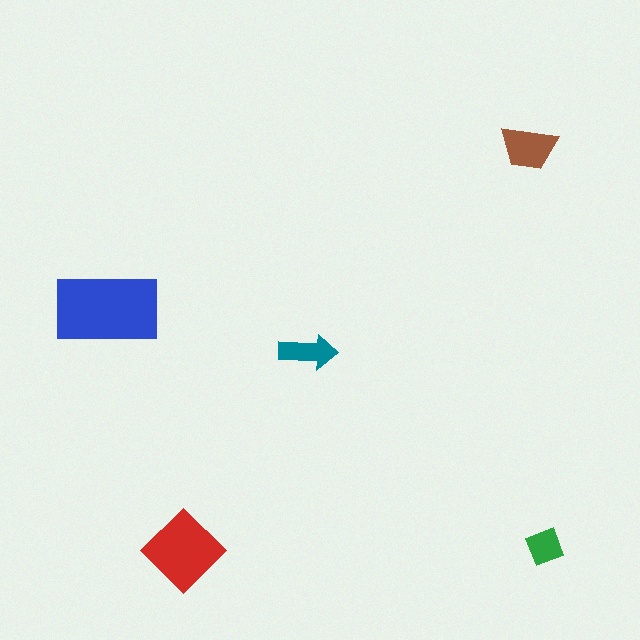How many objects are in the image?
There are 5 objects in the image.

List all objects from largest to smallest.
The blue rectangle, the red diamond, the brown trapezoid, the teal arrow, the green square.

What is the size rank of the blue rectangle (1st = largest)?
1st.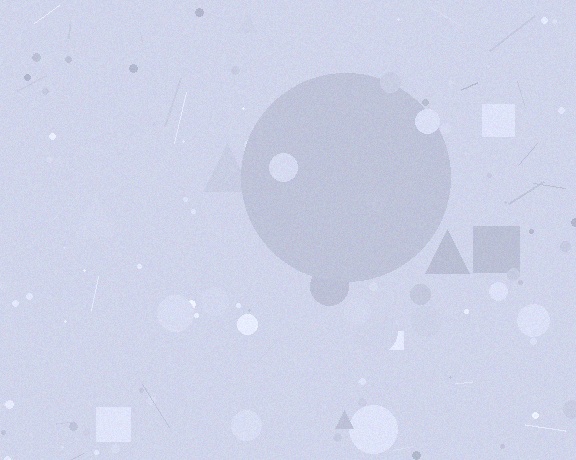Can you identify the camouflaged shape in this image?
The camouflaged shape is a circle.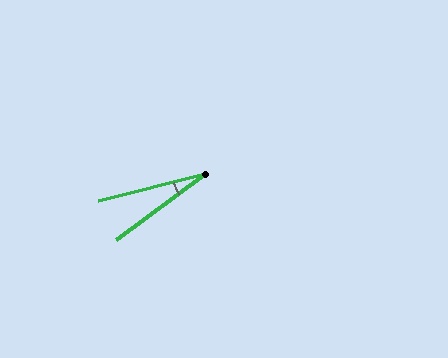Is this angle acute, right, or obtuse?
It is acute.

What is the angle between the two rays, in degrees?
Approximately 23 degrees.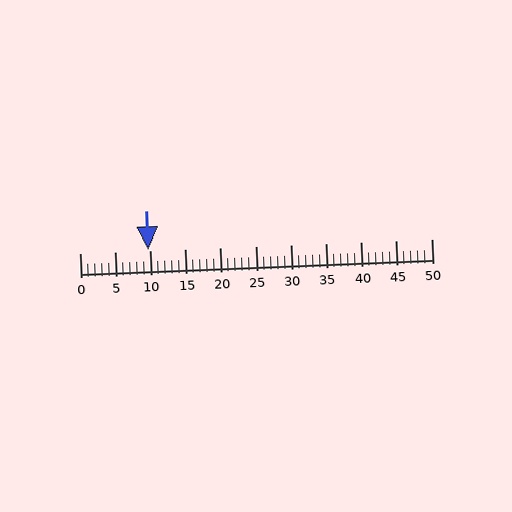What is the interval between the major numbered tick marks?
The major tick marks are spaced 5 units apart.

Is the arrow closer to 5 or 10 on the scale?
The arrow is closer to 10.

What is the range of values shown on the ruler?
The ruler shows values from 0 to 50.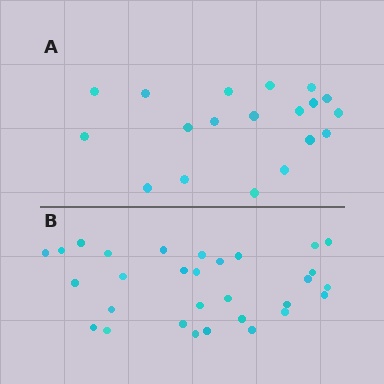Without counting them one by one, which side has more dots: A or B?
Region B (the bottom region) has more dots.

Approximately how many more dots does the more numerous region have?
Region B has roughly 12 or so more dots than region A.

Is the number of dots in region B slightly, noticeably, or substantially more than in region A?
Region B has substantially more. The ratio is roughly 1.6 to 1.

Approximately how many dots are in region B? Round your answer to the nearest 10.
About 30 dots.